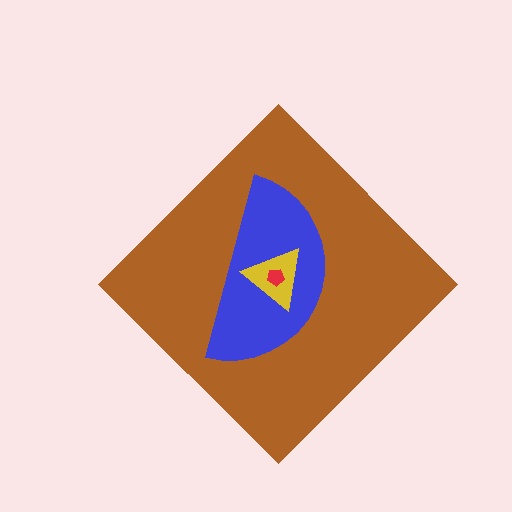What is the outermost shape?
The brown diamond.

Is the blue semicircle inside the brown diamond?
Yes.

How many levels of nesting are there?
4.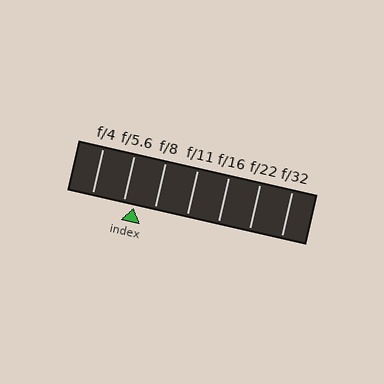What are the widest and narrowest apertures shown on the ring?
The widest aperture shown is f/4 and the narrowest is f/32.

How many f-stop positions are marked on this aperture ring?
There are 7 f-stop positions marked.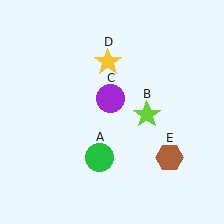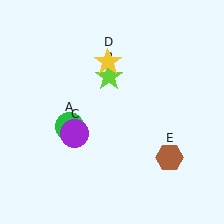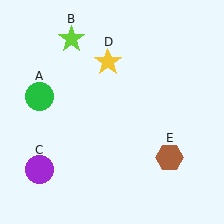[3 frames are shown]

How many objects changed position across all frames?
3 objects changed position: green circle (object A), lime star (object B), purple circle (object C).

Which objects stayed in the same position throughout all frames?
Yellow star (object D) and brown hexagon (object E) remained stationary.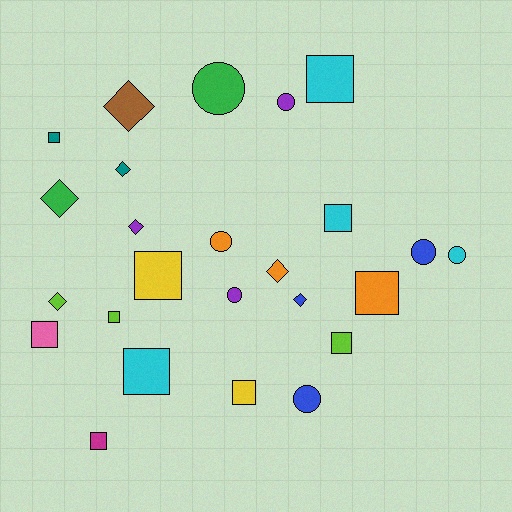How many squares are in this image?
There are 11 squares.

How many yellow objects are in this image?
There are 2 yellow objects.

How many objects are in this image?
There are 25 objects.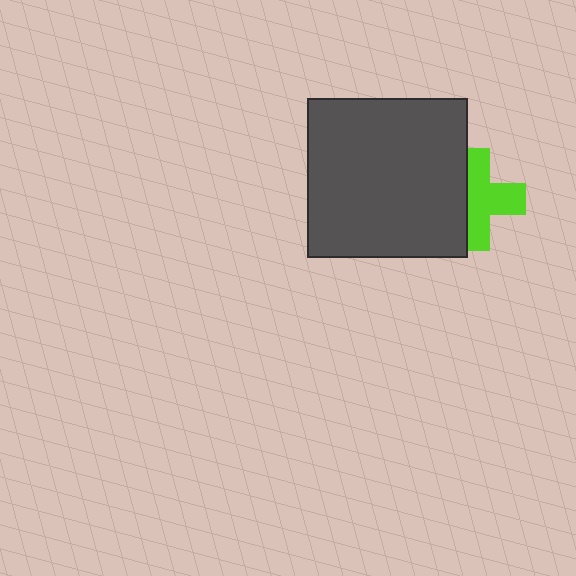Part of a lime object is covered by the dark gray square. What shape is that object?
It is a cross.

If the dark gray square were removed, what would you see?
You would see the complete lime cross.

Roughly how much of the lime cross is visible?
About half of it is visible (roughly 62%).